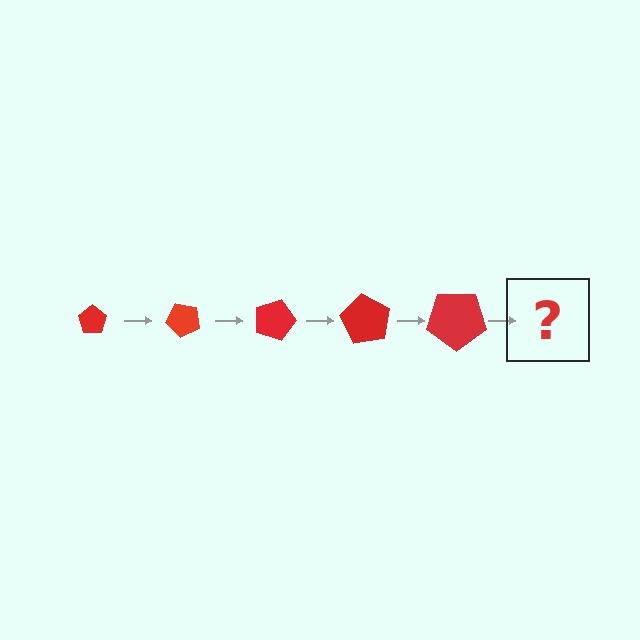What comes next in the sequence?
The next element should be a pentagon, larger than the previous one and rotated 225 degrees from the start.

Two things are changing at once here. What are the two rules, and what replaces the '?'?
The two rules are that the pentagon grows larger each step and it rotates 45 degrees each step. The '?' should be a pentagon, larger than the previous one and rotated 225 degrees from the start.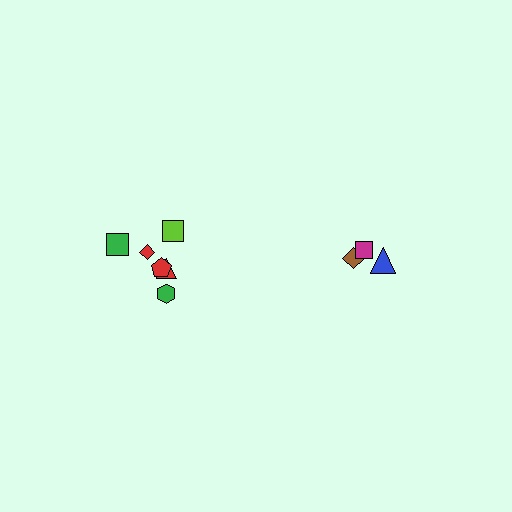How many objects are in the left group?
There are 6 objects.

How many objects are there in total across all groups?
There are 9 objects.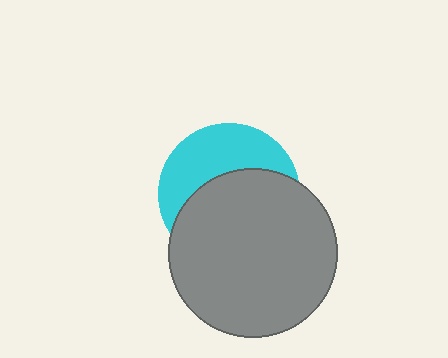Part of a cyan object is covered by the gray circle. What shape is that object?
It is a circle.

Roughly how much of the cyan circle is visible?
A small part of it is visible (roughly 41%).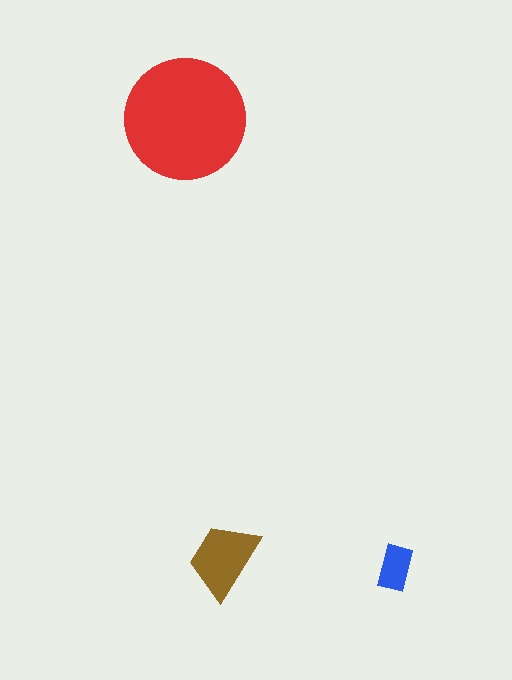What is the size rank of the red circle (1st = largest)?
1st.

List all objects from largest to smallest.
The red circle, the brown trapezoid, the blue rectangle.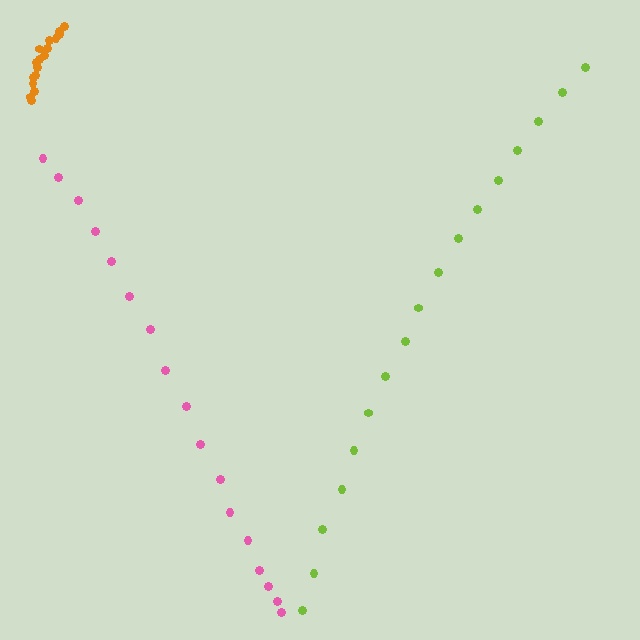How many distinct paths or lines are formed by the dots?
There are 3 distinct paths.